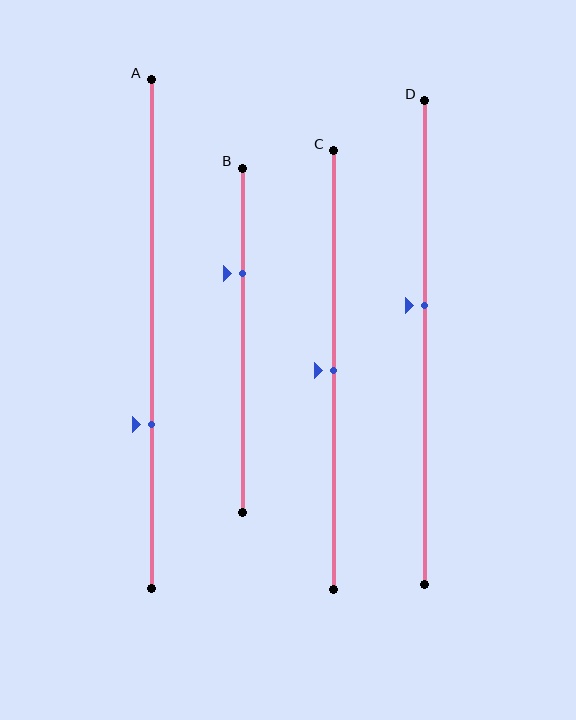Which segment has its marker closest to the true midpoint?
Segment C has its marker closest to the true midpoint.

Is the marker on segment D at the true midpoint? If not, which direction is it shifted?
No, the marker on segment D is shifted upward by about 8% of the segment length.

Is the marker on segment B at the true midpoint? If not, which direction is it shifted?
No, the marker on segment B is shifted upward by about 19% of the segment length.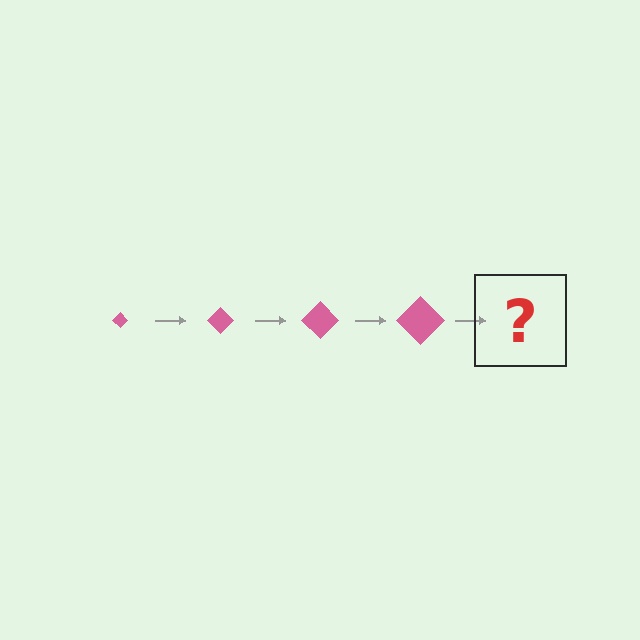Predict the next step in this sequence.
The next step is a pink diamond, larger than the previous one.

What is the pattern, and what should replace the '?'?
The pattern is that the diamond gets progressively larger each step. The '?' should be a pink diamond, larger than the previous one.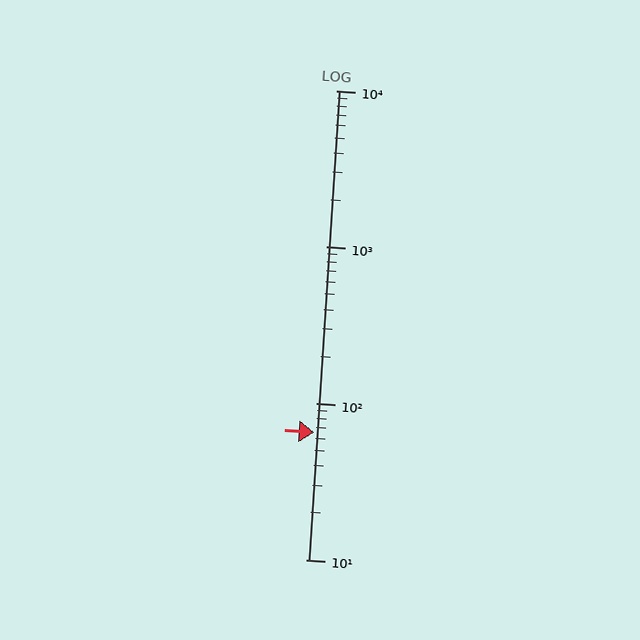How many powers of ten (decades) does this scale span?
The scale spans 3 decades, from 10 to 10000.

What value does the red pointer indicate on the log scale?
The pointer indicates approximately 65.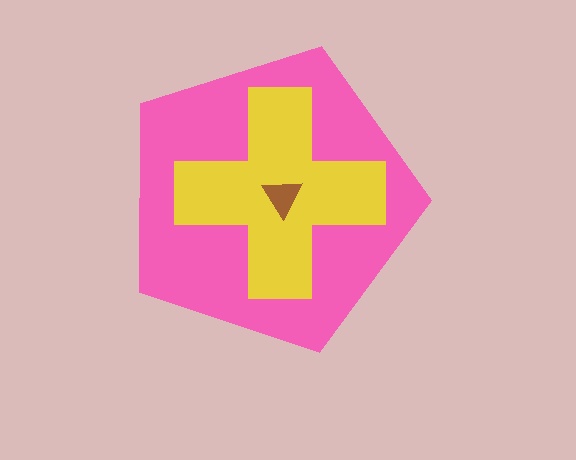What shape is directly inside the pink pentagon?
The yellow cross.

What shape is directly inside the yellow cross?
The brown triangle.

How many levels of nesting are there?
3.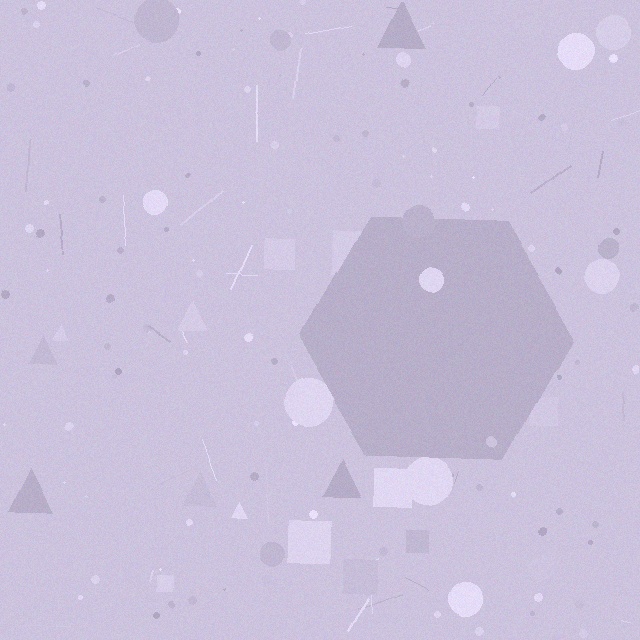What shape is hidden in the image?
A hexagon is hidden in the image.